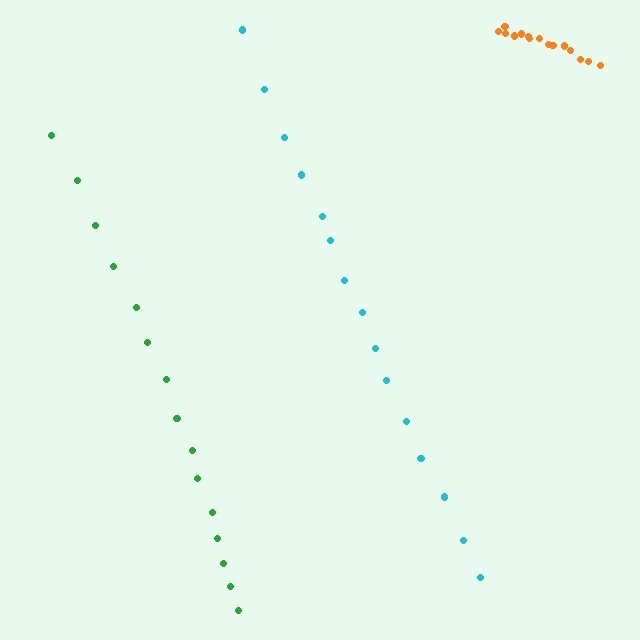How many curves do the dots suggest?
There are 3 distinct paths.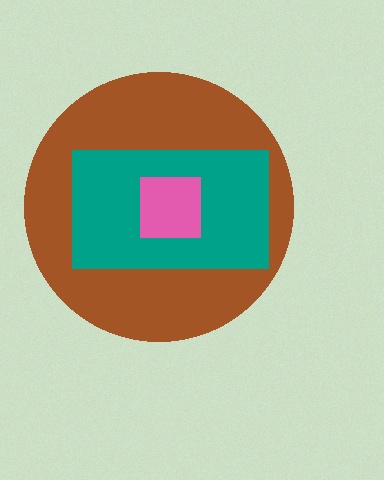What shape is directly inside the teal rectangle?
The pink square.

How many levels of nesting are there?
3.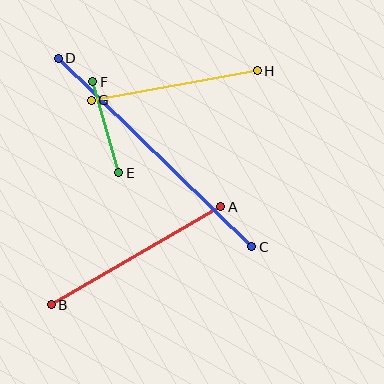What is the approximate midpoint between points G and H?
The midpoint is at approximately (174, 86) pixels.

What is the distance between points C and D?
The distance is approximately 270 pixels.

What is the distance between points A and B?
The distance is approximately 195 pixels.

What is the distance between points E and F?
The distance is approximately 95 pixels.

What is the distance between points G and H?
The distance is approximately 169 pixels.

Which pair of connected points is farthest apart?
Points C and D are farthest apart.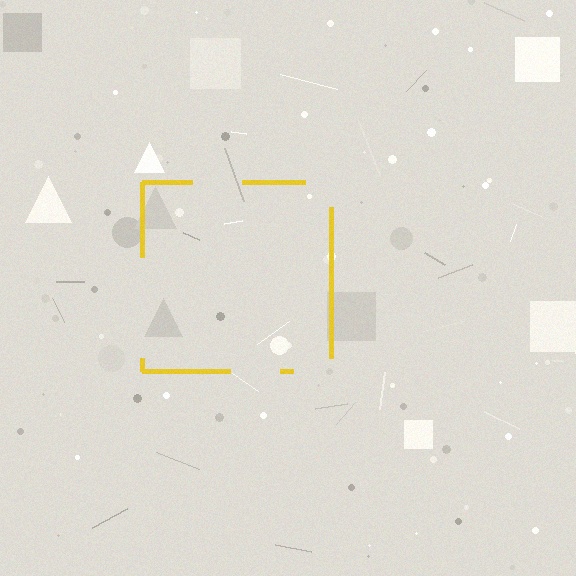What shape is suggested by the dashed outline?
The dashed outline suggests a square.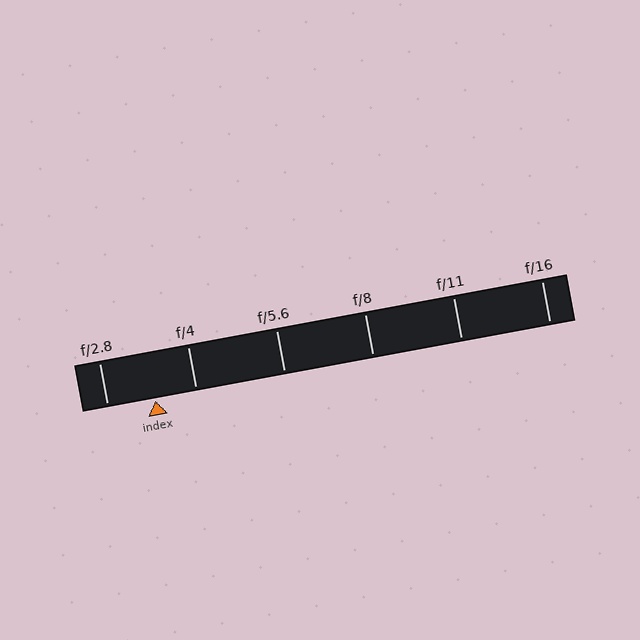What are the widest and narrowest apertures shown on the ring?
The widest aperture shown is f/2.8 and the narrowest is f/16.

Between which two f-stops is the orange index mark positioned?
The index mark is between f/2.8 and f/4.